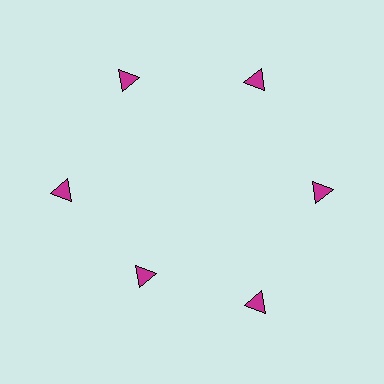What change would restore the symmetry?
The symmetry would be restored by moving it outward, back onto the ring so that all 6 triangles sit at equal angles and equal distance from the center.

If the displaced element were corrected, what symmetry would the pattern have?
It would have 6-fold rotational symmetry — the pattern would map onto itself every 60 degrees.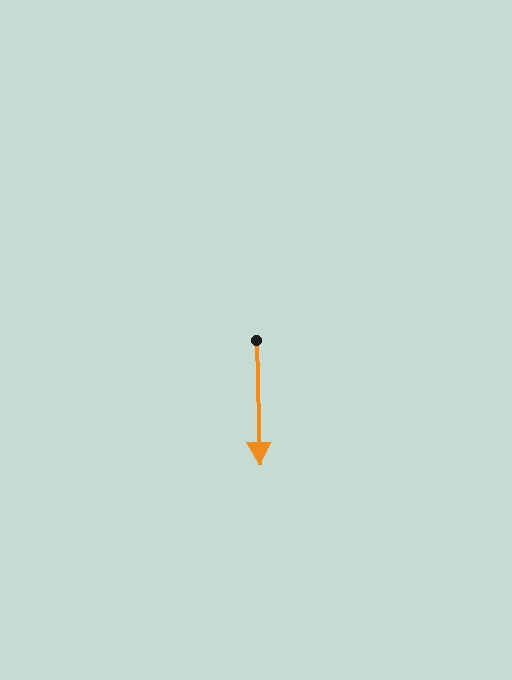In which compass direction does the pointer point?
South.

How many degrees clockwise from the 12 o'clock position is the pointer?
Approximately 178 degrees.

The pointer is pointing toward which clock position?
Roughly 6 o'clock.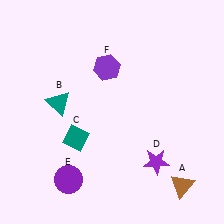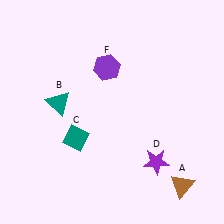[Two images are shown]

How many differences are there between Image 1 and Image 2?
There is 1 difference between the two images.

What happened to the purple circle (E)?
The purple circle (E) was removed in Image 2. It was in the bottom-left area of Image 1.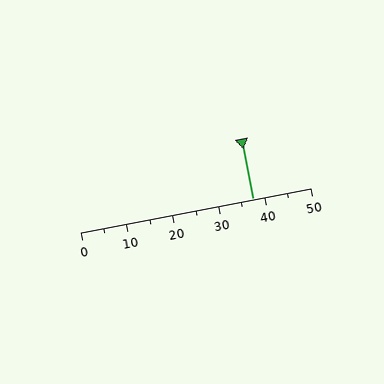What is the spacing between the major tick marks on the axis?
The major ticks are spaced 10 apart.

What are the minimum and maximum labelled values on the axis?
The axis runs from 0 to 50.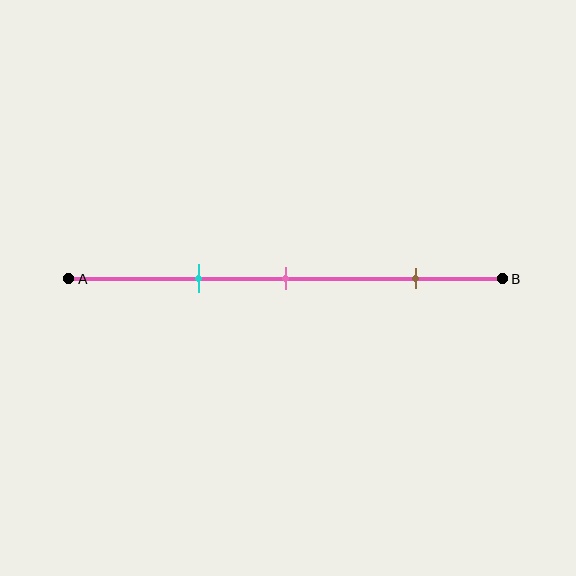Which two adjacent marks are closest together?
The cyan and pink marks are the closest adjacent pair.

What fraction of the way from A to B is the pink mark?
The pink mark is approximately 50% (0.5) of the way from A to B.